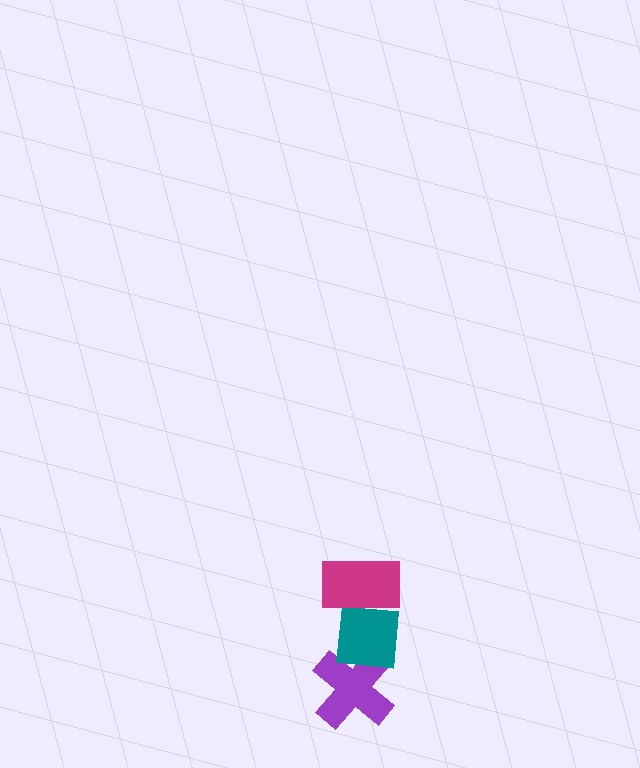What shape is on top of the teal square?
The magenta rectangle is on top of the teal square.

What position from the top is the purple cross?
The purple cross is 3rd from the top.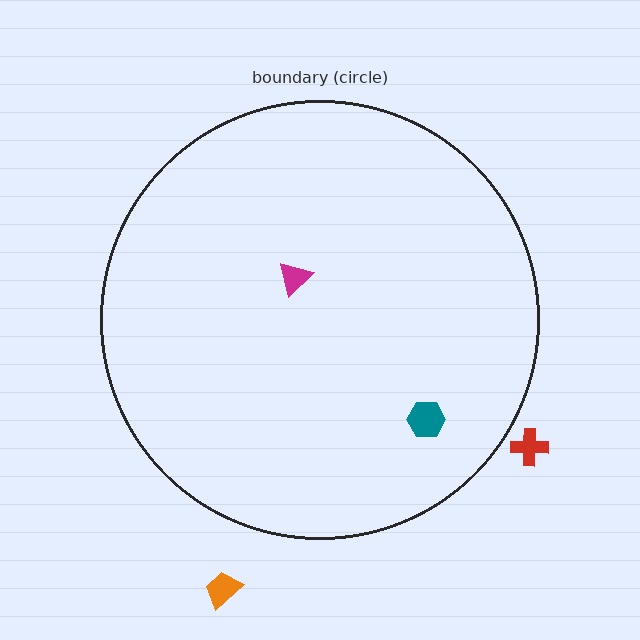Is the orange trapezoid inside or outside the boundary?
Outside.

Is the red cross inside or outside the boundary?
Outside.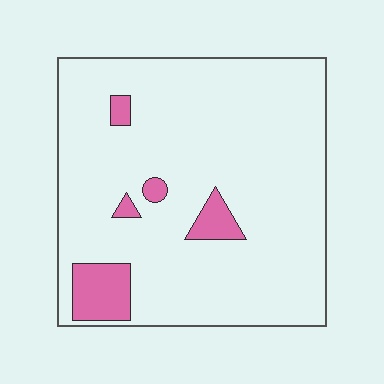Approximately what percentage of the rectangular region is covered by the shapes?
Approximately 10%.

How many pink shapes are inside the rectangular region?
5.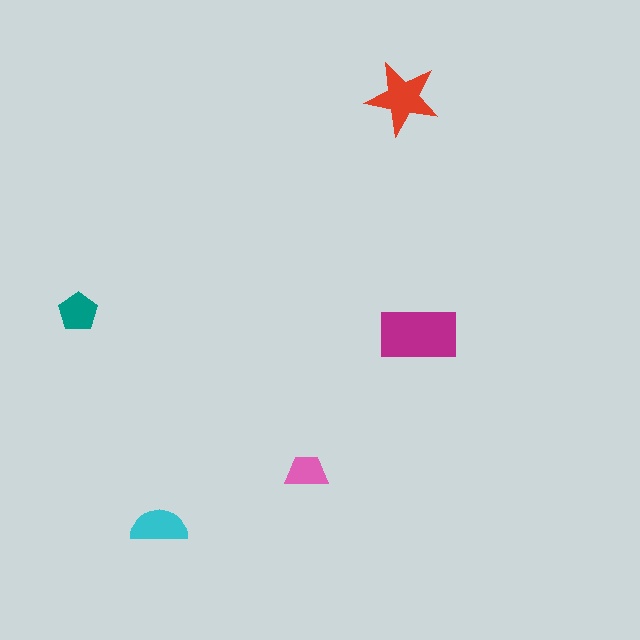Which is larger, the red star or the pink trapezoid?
The red star.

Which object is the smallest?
The pink trapezoid.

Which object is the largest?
The magenta rectangle.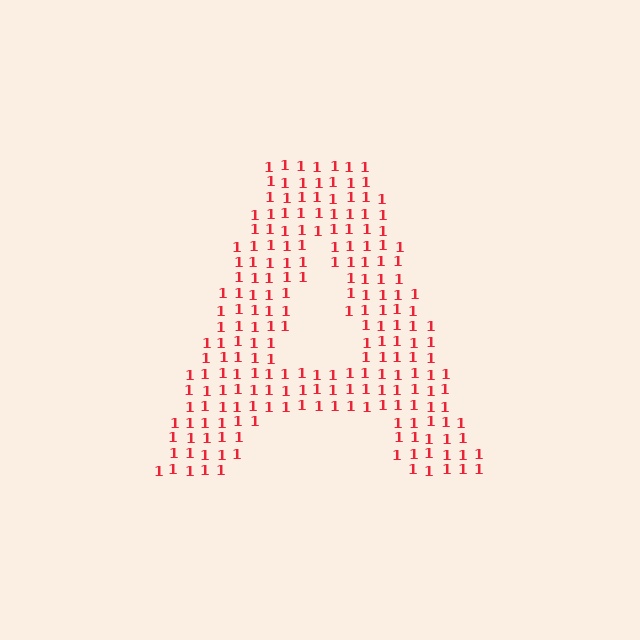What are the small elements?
The small elements are digit 1's.